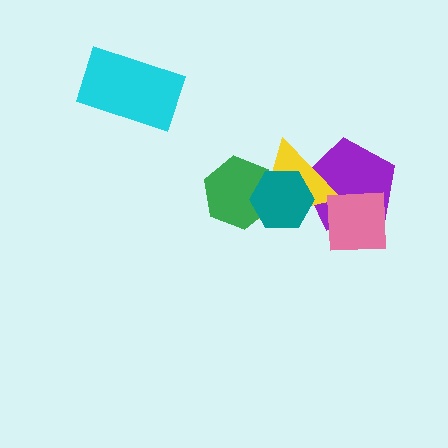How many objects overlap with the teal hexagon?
3 objects overlap with the teal hexagon.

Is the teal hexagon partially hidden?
No, no other shape covers it.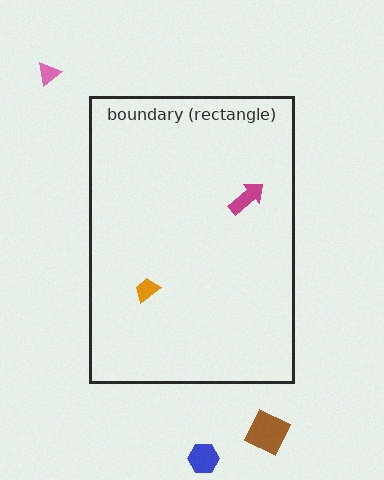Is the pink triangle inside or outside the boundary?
Outside.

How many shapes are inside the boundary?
2 inside, 3 outside.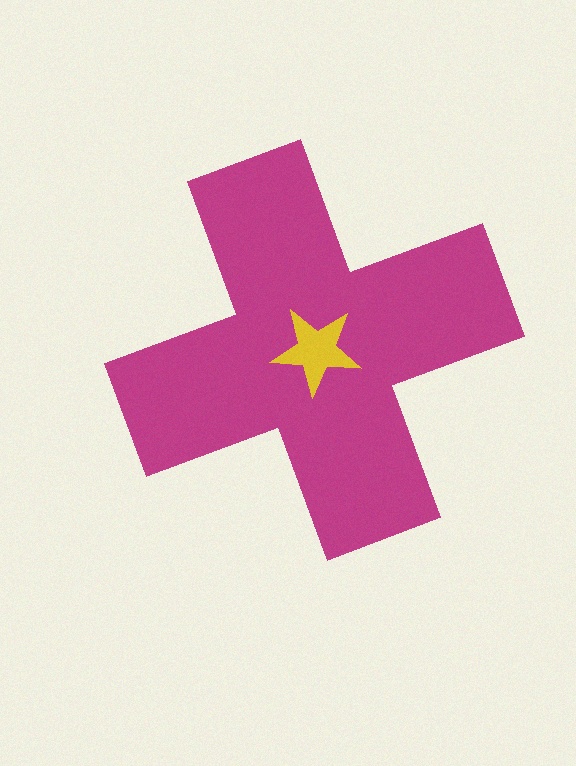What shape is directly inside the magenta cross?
The yellow star.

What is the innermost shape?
The yellow star.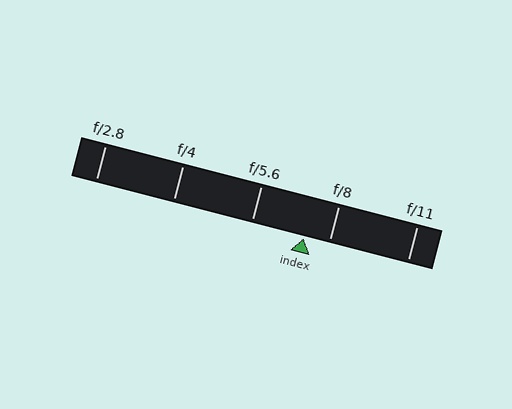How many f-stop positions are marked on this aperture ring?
There are 5 f-stop positions marked.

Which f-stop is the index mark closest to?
The index mark is closest to f/8.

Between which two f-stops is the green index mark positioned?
The index mark is between f/5.6 and f/8.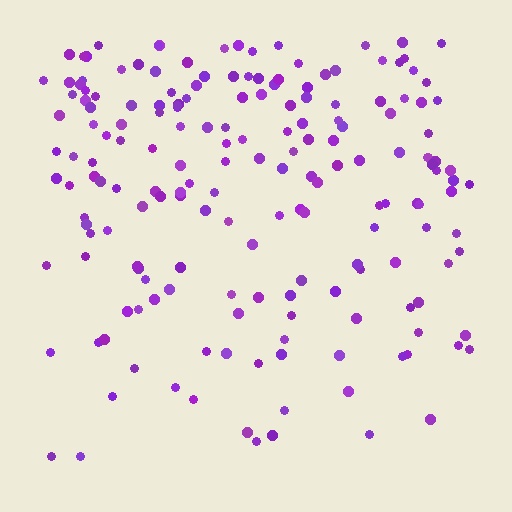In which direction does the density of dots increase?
From bottom to top, with the top side densest.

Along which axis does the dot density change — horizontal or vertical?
Vertical.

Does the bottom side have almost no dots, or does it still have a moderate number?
Still a moderate number, just noticeably fewer than the top.